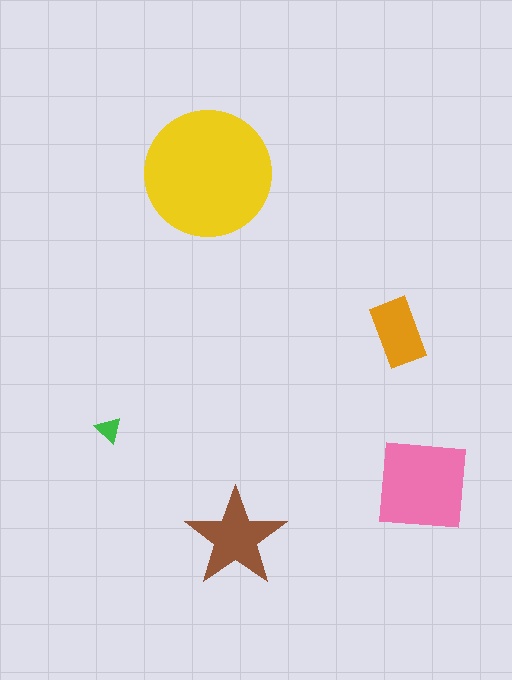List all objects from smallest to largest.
The green triangle, the orange rectangle, the brown star, the pink square, the yellow circle.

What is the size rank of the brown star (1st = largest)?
3rd.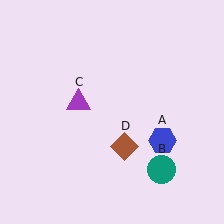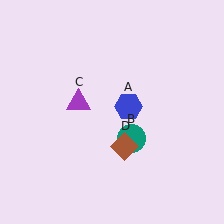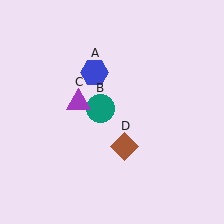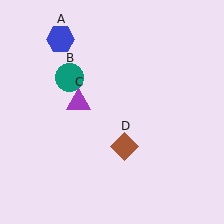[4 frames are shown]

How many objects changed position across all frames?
2 objects changed position: blue hexagon (object A), teal circle (object B).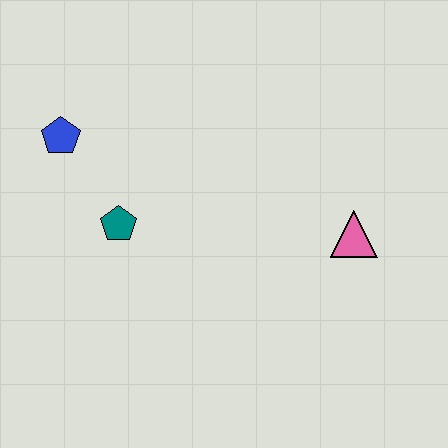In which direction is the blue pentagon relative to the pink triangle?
The blue pentagon is to the left of the pink triangle.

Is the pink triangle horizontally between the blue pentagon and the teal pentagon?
No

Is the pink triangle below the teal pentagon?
Yes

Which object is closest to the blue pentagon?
The teal pentagon is closest to the blue pentagon.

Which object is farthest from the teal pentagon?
The pink triangle is farthest from the teal pentagon.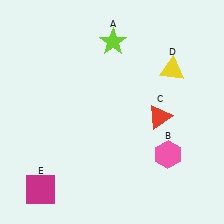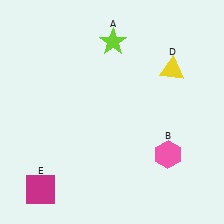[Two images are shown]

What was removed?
The red triangle (C) was removed in Image 2.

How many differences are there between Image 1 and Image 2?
There is 1 difference between the two images.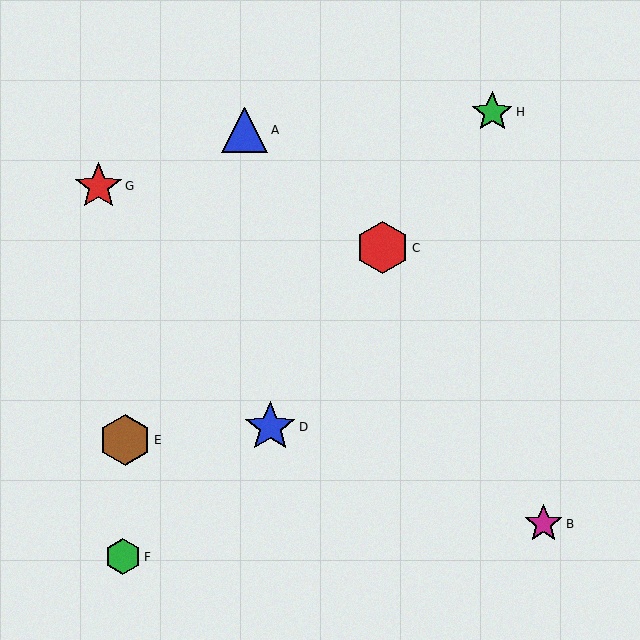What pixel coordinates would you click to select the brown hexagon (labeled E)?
Click at (125, 440) to select the brown hexagon E.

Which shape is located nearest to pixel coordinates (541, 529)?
The magenta star (labeled B) at (543, 524) is nearest to that location.